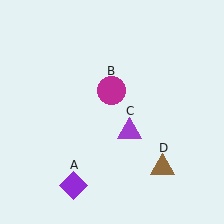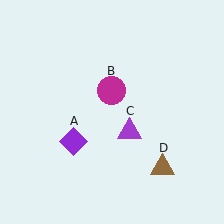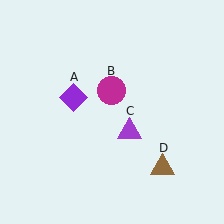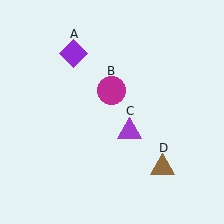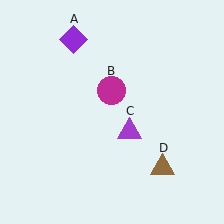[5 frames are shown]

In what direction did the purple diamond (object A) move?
The purple diamond (object A) moved up.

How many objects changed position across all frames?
1 object changed position: purple diamond (object A).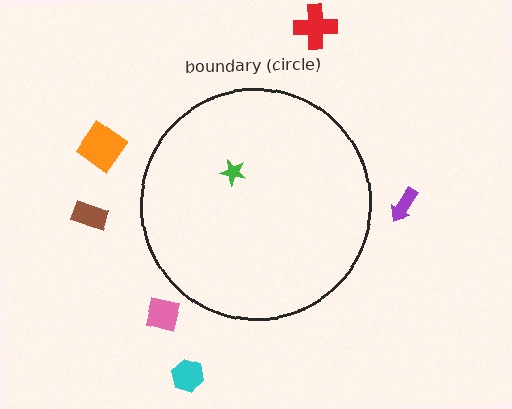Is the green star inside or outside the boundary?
Inside.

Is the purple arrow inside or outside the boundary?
Outside.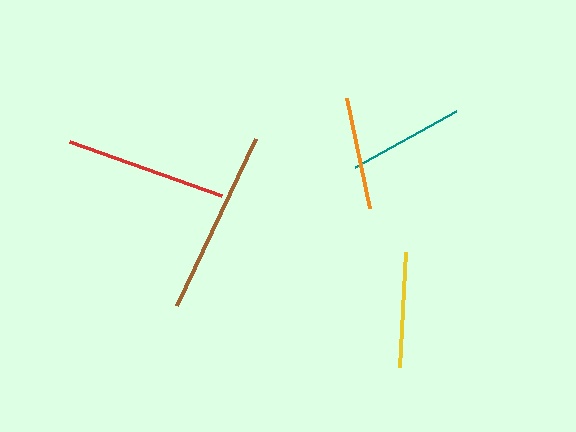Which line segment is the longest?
The brown line is the longest at approximately 185 pixels.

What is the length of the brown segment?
The brown segment is approximately 185 pixels long.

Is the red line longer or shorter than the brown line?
The brown line is longer than the red line.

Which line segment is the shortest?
The orange line is the shortest at approximately 113 pixels.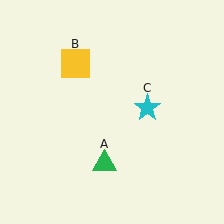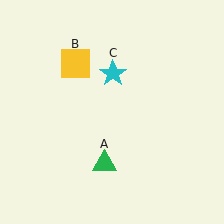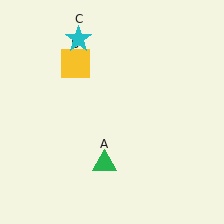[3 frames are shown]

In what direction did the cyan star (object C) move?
The cyan star (object C) moved up and to the left.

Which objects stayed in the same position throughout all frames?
Green triangle (object A) and yellow square (object B) remained stationary.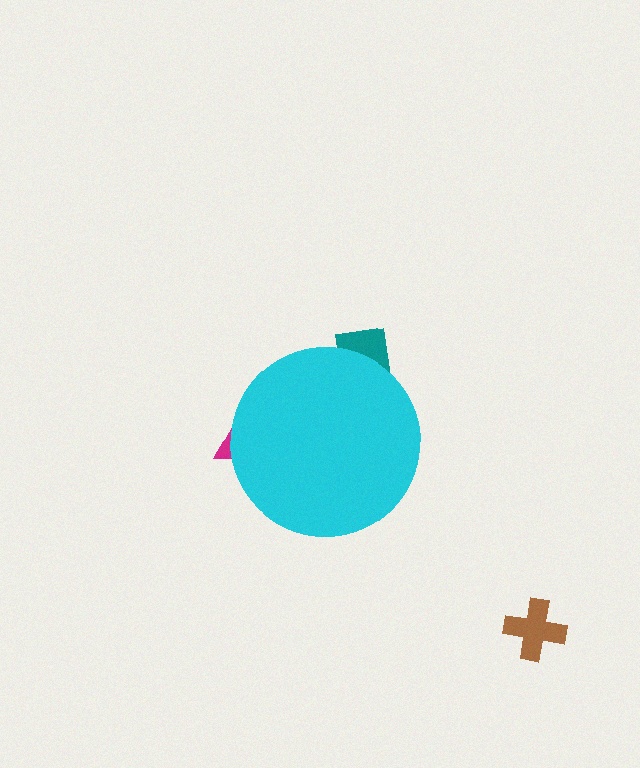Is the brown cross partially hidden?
No, the brown cross is fully visible.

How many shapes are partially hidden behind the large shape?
2 shapes are partially hidden.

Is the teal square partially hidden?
Yes, the teal square is partially hidden behind the cyan circle.